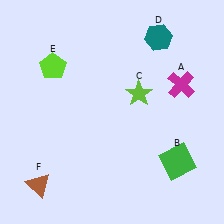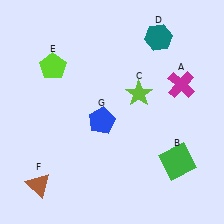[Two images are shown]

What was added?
A blue pentagon (G) was added in Image 2.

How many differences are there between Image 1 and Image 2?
There is 1 difference between the two images.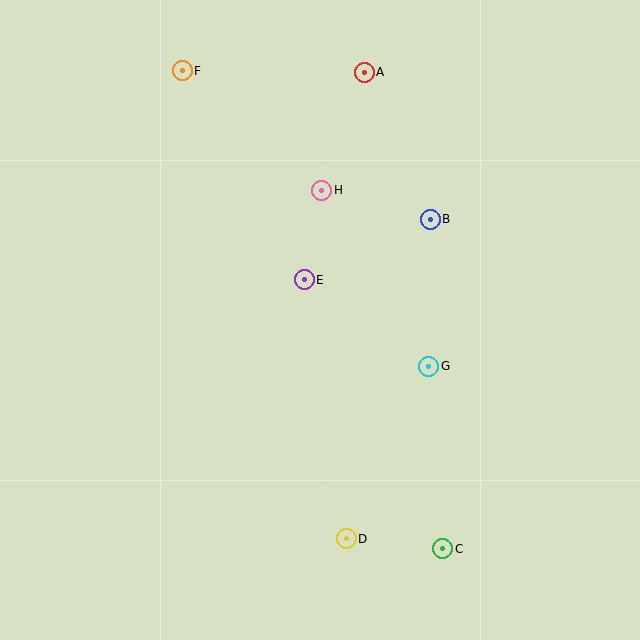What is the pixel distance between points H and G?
The distance between H and G is 206 pixels.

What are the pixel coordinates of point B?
Point B is at (430, 219).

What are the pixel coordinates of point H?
Point H is at (322, 190).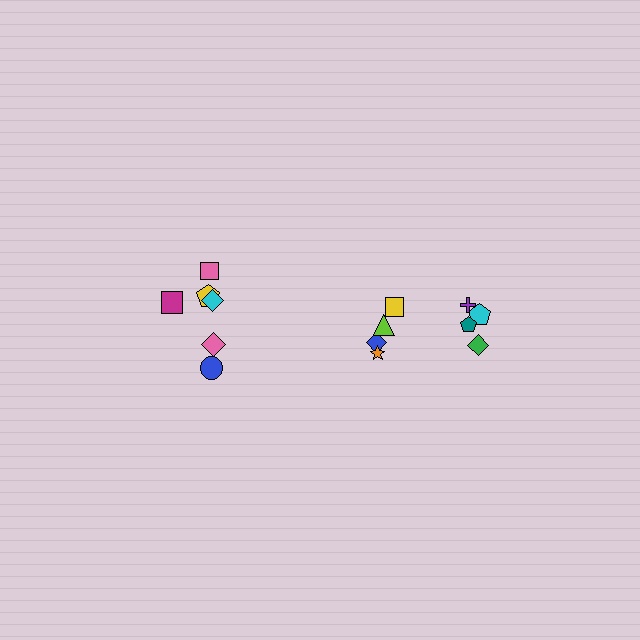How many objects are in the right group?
There are 8 objects.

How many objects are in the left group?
There are 6 objects.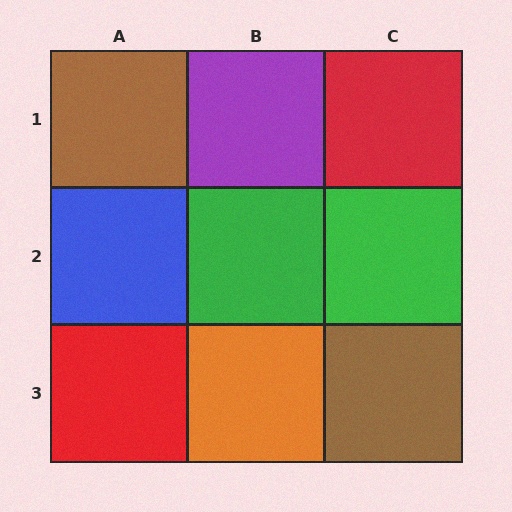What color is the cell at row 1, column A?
Brown.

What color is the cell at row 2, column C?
Green.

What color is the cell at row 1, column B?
Purple.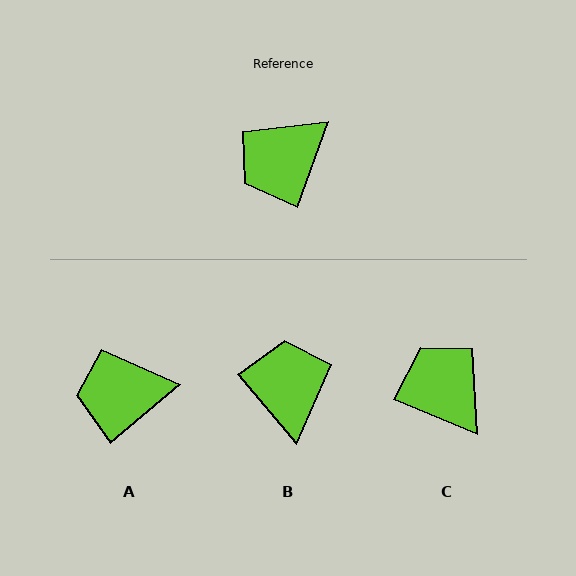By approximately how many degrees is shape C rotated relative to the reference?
Approximately 93 degrees clockwise.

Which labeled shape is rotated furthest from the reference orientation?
B, about 120 degrees away.